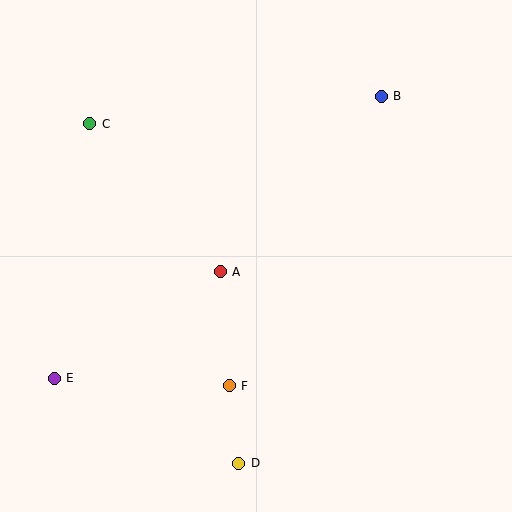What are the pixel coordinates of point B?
Point B is at (381, 97).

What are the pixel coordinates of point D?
Point D is at (239, 463).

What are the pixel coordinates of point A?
Point A is at (220, 272).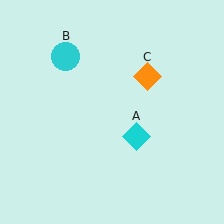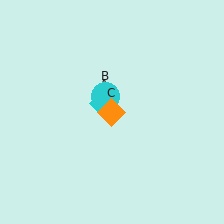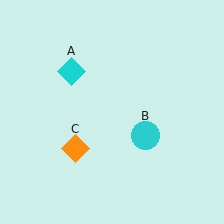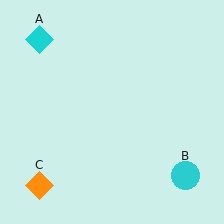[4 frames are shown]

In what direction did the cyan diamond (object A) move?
The cyan diamond (object A) moved up and to the left.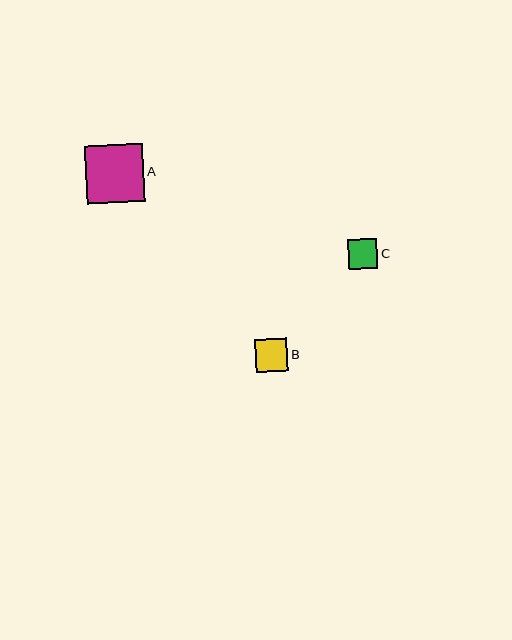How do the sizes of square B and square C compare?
Square B and square C are approximately the same size.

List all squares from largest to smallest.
From largest to smallest: A, B, C.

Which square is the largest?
Square A is the largest with a size of approximately 58 pixels.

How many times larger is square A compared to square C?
Square A is approximately 2.0 times the size of square C.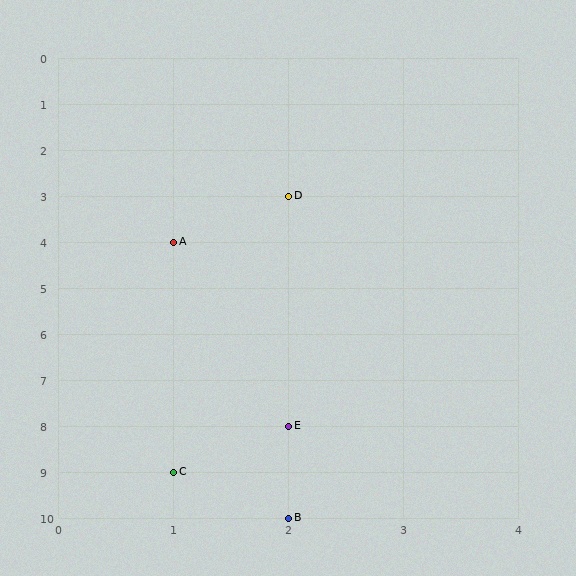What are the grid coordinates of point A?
Point A is at grid coordinates (1, 4).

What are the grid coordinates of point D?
Point D is at grid coordinates (2, 3).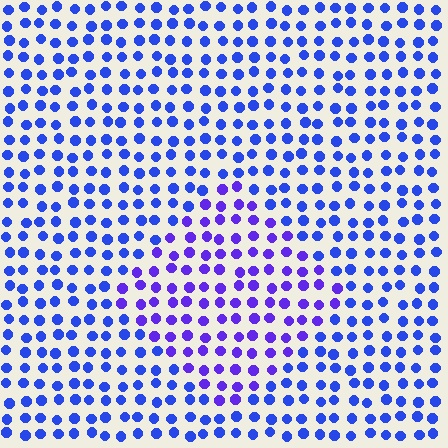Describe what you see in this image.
The image is filled with small blue elements in a uniform arrangement. A diamond-shaped region is visible where the elements are tinted to a slightly different hue, forming a subtle color boundary.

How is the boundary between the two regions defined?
The boundary is defined purely by a slight shift in hue (about 28 degrees). Spacing, size, and orientation are identical on both sides.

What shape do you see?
I see a diamond.